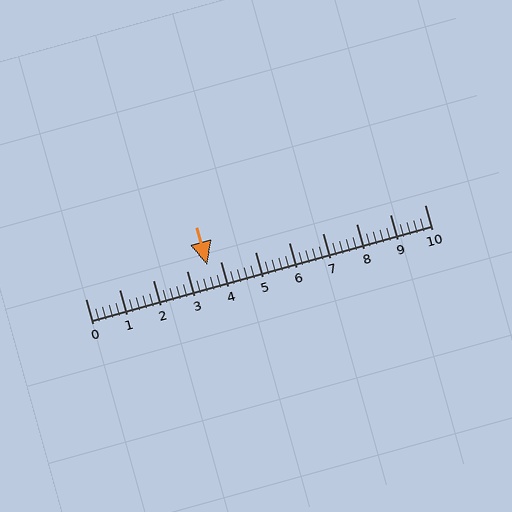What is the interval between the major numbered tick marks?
The major tick marks are spaced 1 units apart.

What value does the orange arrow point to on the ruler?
The orange arrow points to approximately 3.6.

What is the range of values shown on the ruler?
The ruler shows values from 0 to 10.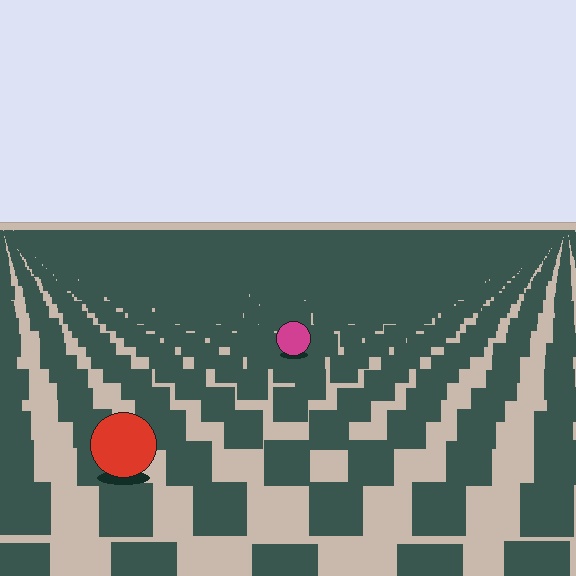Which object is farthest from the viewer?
The magenta circle is farthest from the viewer. It appears smaller and the ground texture around it is denser.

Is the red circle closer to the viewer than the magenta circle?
Yes. The red circle is closer — you can tell from the texture gradient: the ground texture is coarser near it.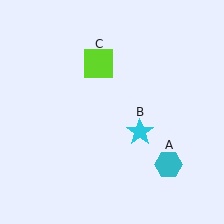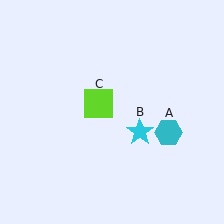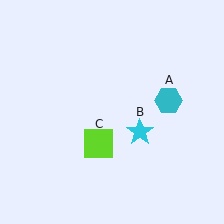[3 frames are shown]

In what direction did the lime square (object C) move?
The lime square (object C) moved down.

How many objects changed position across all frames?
2 objects changed position: cyan hexagon (object A), lime square (object C).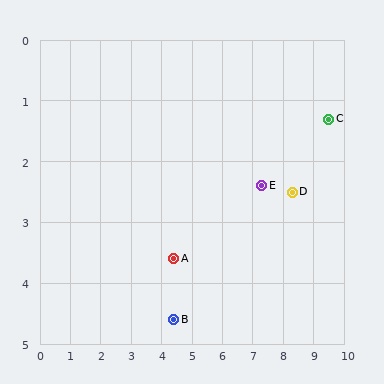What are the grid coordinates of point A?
Point A is at approximately (4.4, 3.6).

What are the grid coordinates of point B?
Point B is at approximately (4.4, 4.6).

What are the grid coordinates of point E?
Point E is at approximately (7.3, 2.4).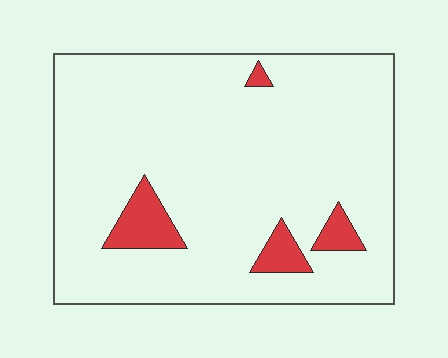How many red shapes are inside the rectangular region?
4.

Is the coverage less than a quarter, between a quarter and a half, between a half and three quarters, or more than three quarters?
Less than a quarter.